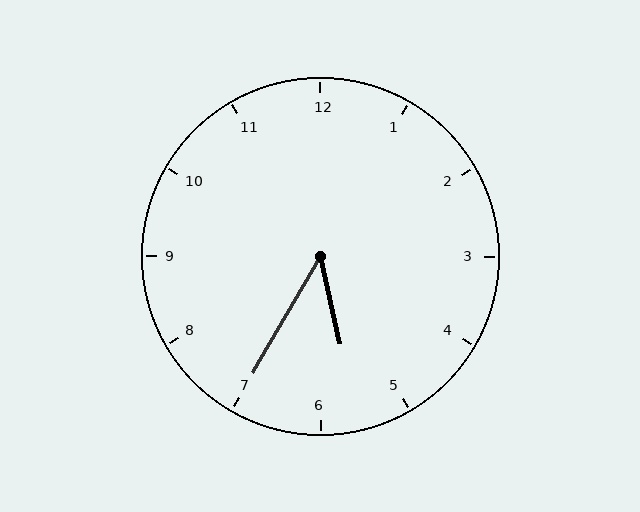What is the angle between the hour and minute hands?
Approximately 42 degrees.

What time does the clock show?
5:35.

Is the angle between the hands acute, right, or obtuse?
It is acute.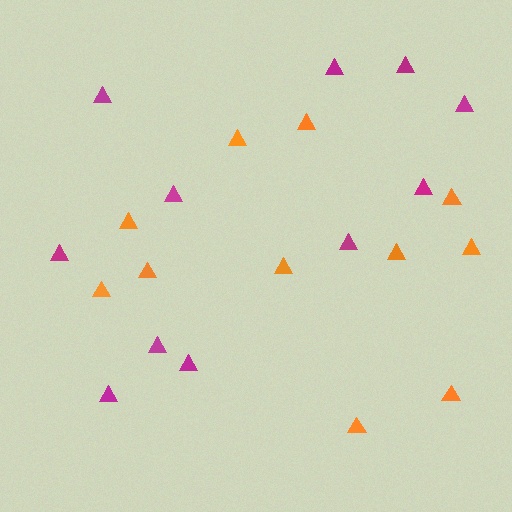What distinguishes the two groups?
There are 2 groups: one group of magenta triangles (11) and one group of orange triangles (11).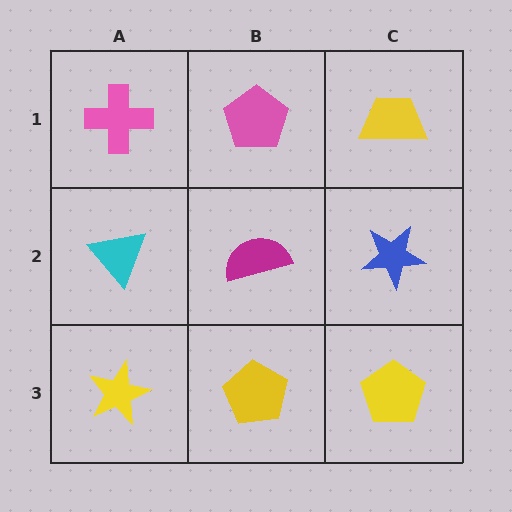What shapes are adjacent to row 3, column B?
A magenta semicircle (row 2, column B), a yellow star (row 3, column A), a yellow pentagon (row 3, column C).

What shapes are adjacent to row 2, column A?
A pink cross (row 1, column A), a yellow star (row 3, column A), a magenta semicircle (row 2, column B).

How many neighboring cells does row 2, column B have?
4.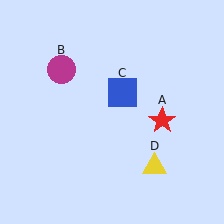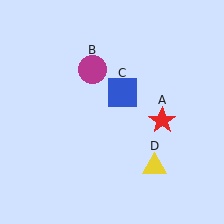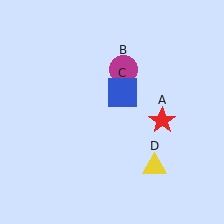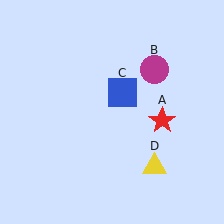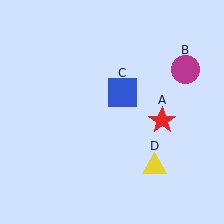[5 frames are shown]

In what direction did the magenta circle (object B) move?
The magenta circle (object B) moved right.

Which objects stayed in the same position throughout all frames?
Red star (object A) and blue square (object C) and yellow triangle (object D) remained stationary.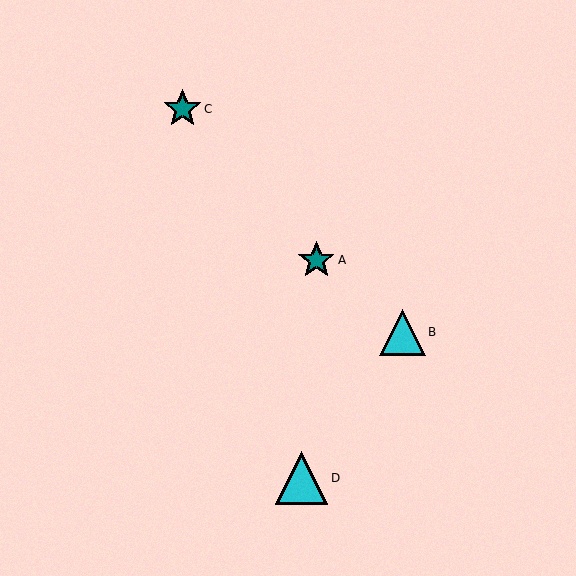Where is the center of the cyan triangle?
The center of the cyan triangle is at (402, 332).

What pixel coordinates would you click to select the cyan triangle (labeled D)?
Click at (302, 478) to select the cyan triangle D.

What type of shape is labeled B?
Shape B is a cyan triangle.